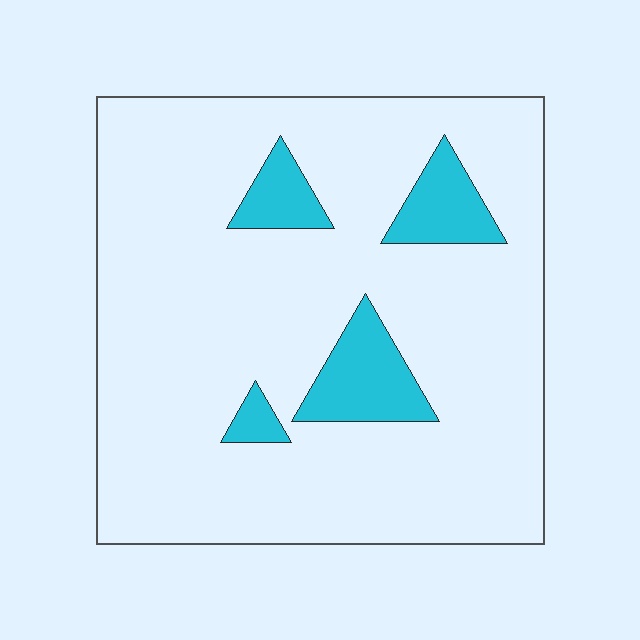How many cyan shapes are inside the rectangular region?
4.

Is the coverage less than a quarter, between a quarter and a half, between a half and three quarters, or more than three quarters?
Less than a quarter.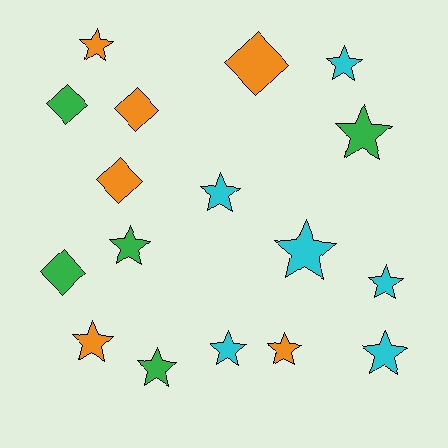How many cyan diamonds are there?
There are no cyan diamonds.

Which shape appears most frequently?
Star, with 12 objects.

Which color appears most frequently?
Orange, with 6 objects.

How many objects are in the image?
There are 17 objects.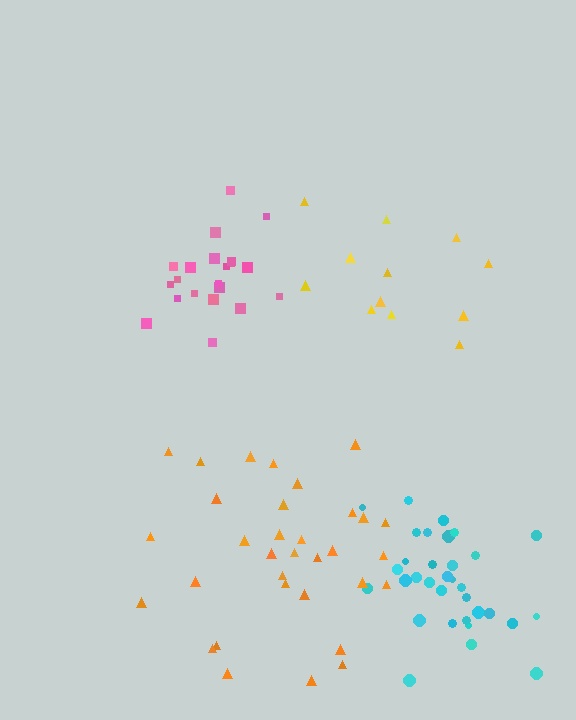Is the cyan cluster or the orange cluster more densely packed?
Cyan.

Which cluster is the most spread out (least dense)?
Yellow.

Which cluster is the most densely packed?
Cyan.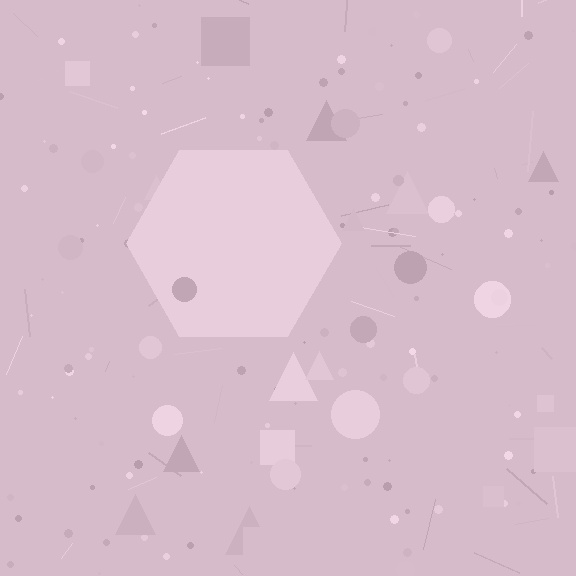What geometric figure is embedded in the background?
A hexagon is embedded in the background.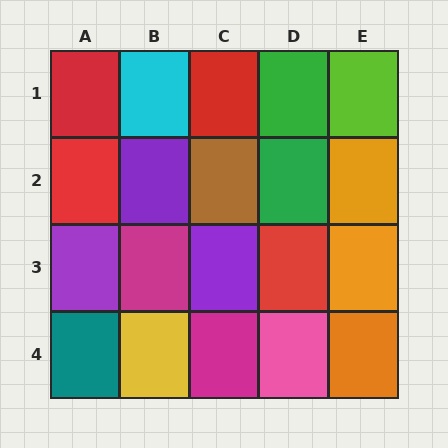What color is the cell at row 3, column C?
Purple.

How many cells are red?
4 cells are red.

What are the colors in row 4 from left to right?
Teal, yellow, magenta, pink, orange.